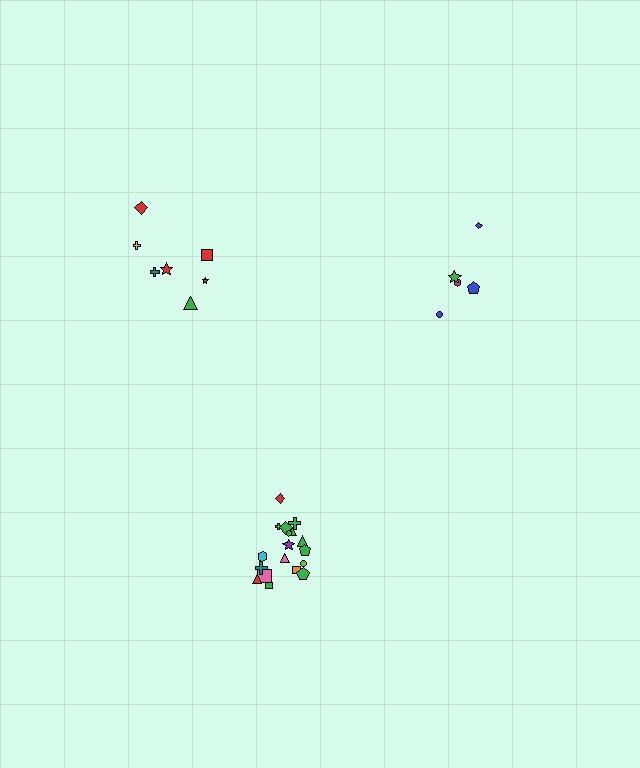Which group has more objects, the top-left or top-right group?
The top-left group.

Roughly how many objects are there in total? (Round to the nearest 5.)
Roughly 30 objects in total.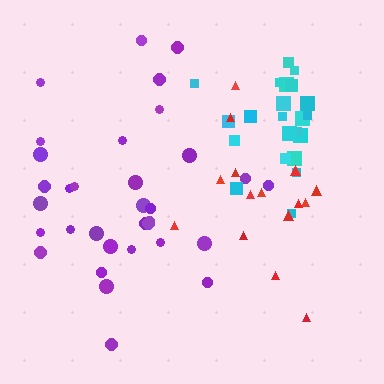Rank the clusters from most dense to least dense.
cyan, red, purple.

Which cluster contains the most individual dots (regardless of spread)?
Purple (33).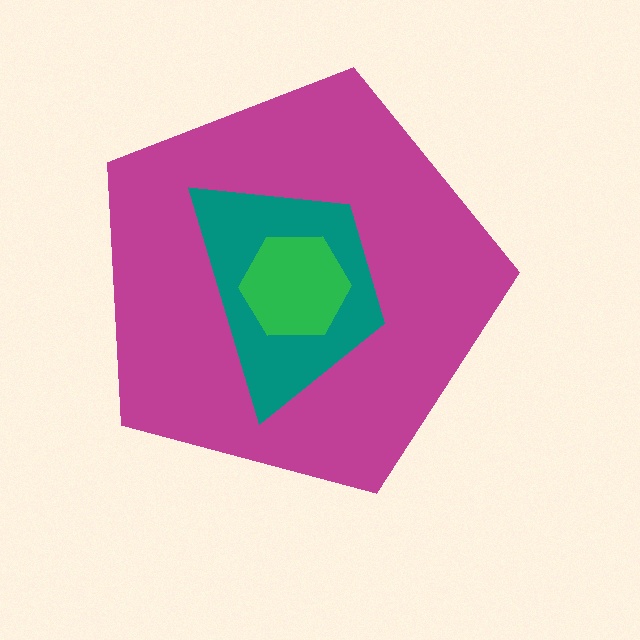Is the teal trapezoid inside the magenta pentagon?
Yes.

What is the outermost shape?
The magenta pentagon.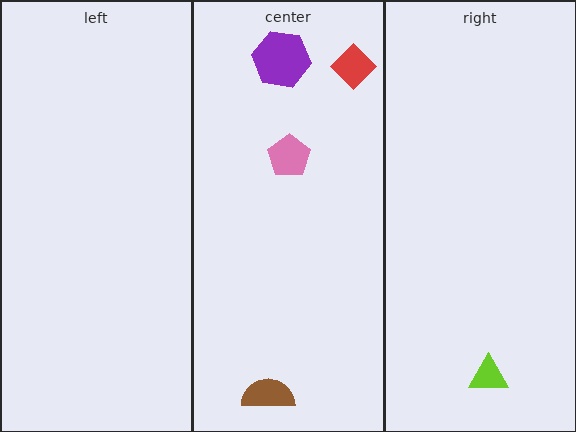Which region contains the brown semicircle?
The center region.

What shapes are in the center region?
The purple hexagon, the red diamond, the brown semicircle, the pink pentagon.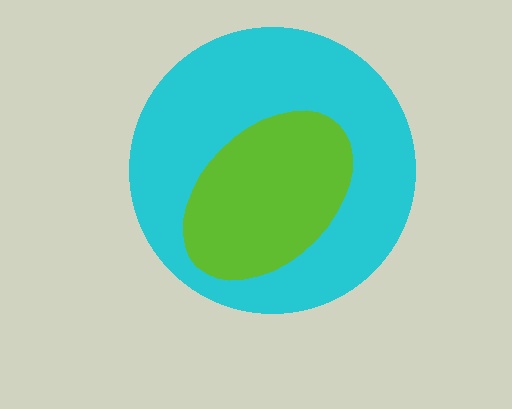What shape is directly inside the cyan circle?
The lime ellipse.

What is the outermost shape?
The cyan circle.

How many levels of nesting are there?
2.